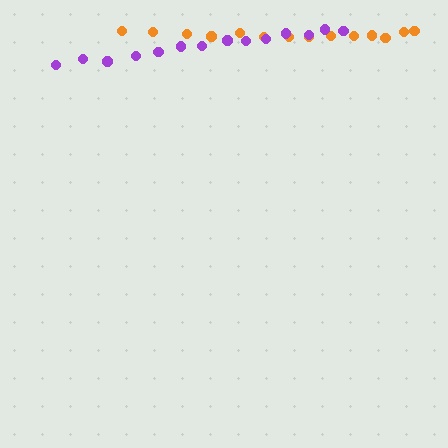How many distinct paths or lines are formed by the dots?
There are 2 distinct paths.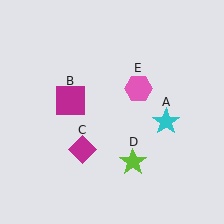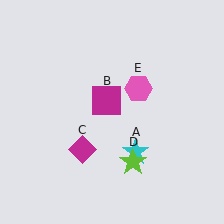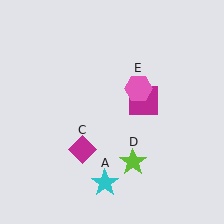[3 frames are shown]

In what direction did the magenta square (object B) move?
The magenta square (object B) moved right.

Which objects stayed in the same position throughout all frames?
Magenta diamond (object C) and lime star (object D) and pink hexagon (object E) remained stationary.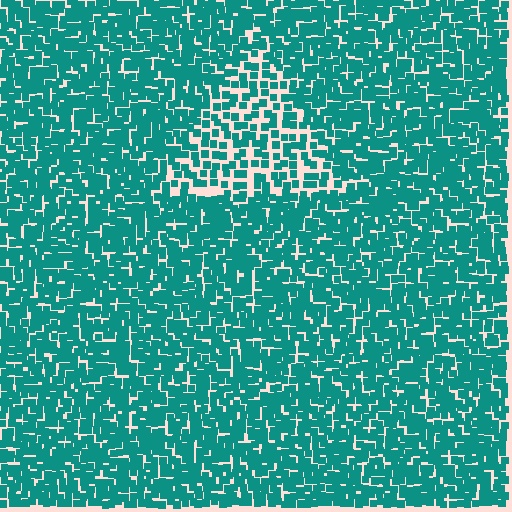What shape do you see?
I see a triangle.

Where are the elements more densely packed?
The elements are more densely packed outside the triangle boundary.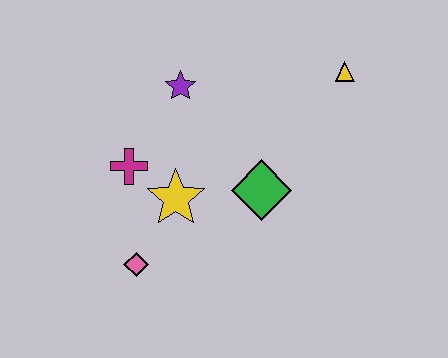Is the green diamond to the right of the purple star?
Yes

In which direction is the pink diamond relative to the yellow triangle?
The pink diamond is to the left of the yellow triangle.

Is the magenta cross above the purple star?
No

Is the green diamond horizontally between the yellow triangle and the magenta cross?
Yes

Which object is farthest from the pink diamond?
The yellow triangle is farthest from the pink diamond.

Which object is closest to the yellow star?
The magenta cross is closest to the yellow star.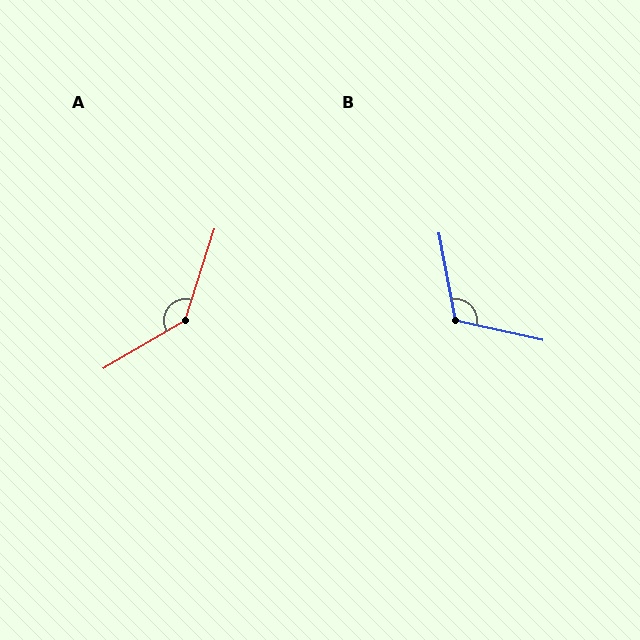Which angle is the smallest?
B, at approximately 113 degrees.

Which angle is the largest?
A, at approximately 138 degrees.